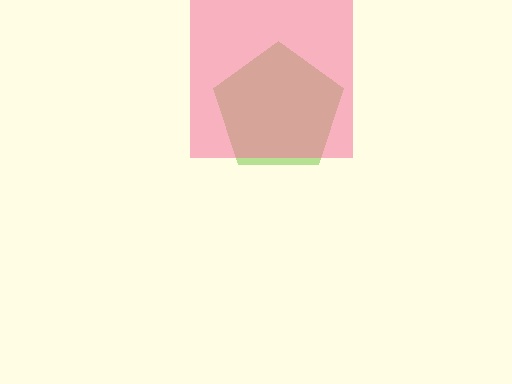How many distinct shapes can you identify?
There are 2 distinct shapes: a lime pentagon, a pink square.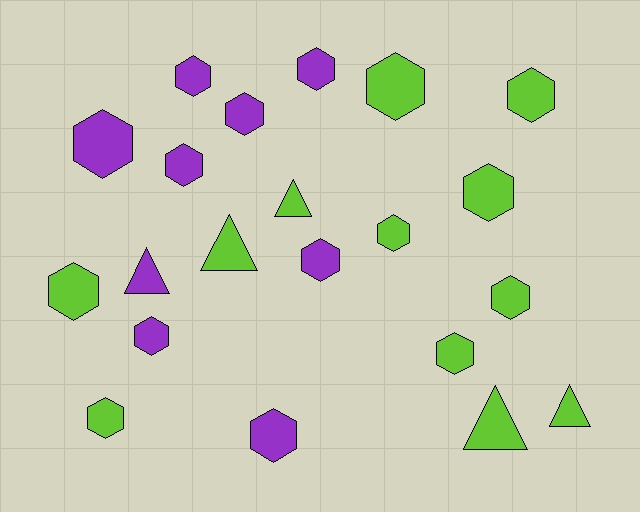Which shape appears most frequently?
Hexagon, with 16 objects.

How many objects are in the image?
There are 21 objects.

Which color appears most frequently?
Lime, with 12 objects.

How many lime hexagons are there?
There are 8 lime hexagons.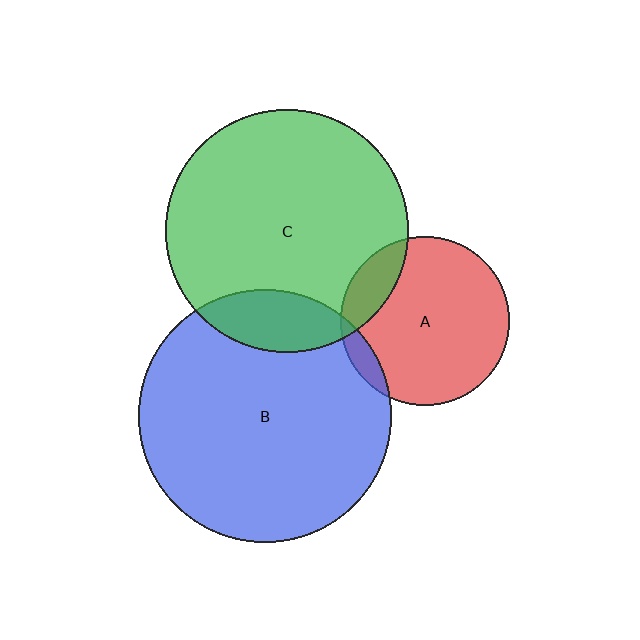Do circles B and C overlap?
Yes.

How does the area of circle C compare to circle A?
Approximately 2.1 times.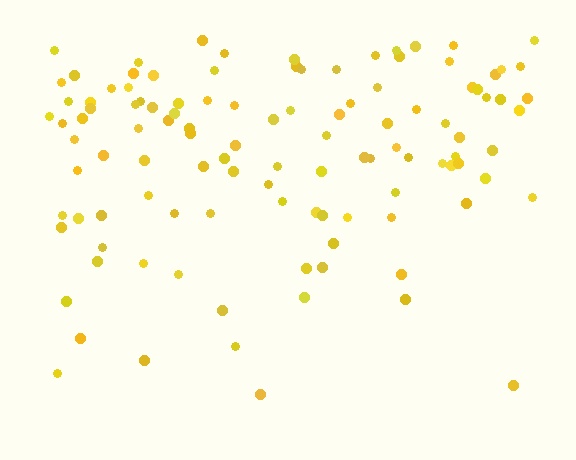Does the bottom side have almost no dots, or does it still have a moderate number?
Still a moderate number, just noticeably fewer than the top.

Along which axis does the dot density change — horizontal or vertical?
Vertical.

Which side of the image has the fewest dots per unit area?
The bottom.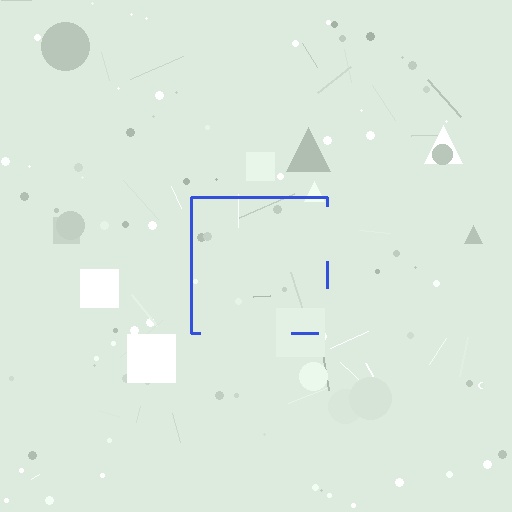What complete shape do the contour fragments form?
The contour fragments form a square.